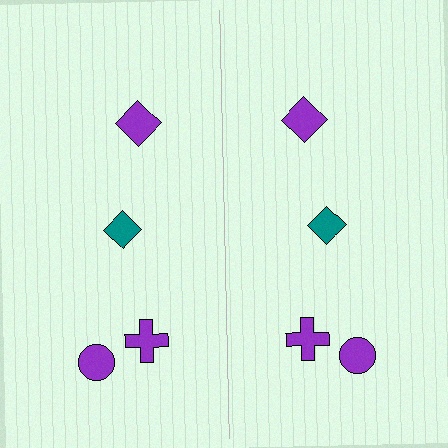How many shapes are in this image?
There are 8 shapes in this image.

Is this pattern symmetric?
Yes, this pattern has bilateral (reflection) symmetry.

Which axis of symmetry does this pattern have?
The pattern has a vertical axis of symmetry running through the center of the image.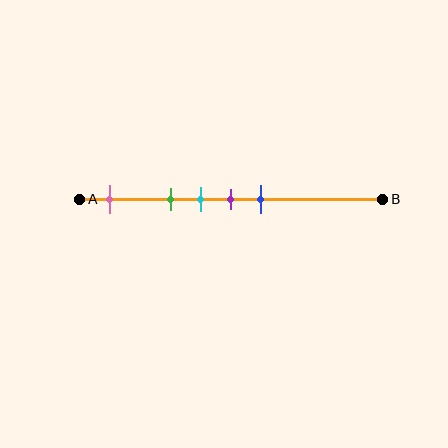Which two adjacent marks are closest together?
The cyan and purple marks are the closest adjacent pair.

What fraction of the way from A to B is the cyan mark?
The cyan mark is approximately 40% (0.4) of the way from A to B.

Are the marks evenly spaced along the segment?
No, the marks are not evenly spaced.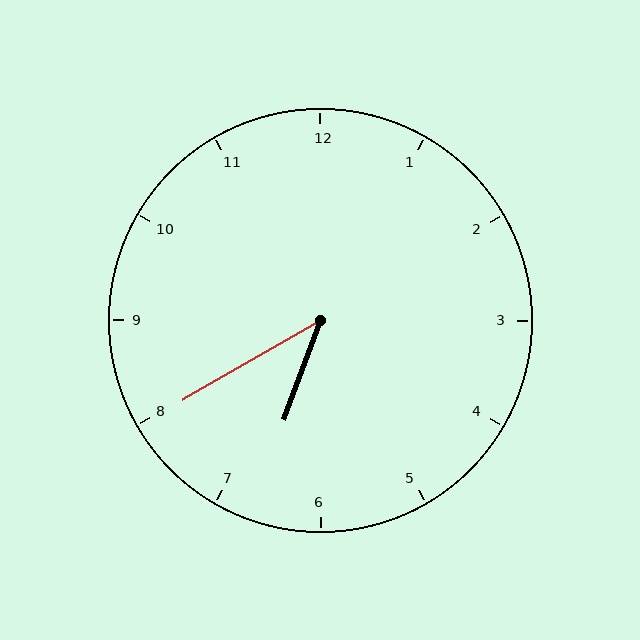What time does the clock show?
6:40.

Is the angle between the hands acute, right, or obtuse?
It is acute.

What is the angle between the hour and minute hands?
Approximately 40 degrees.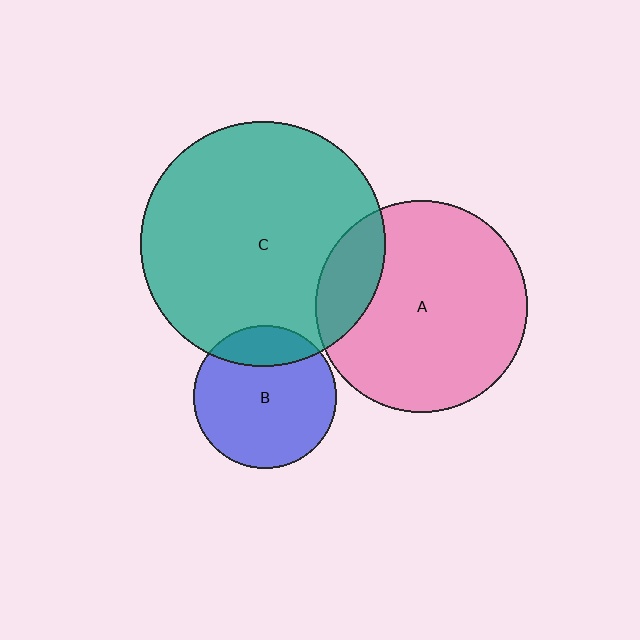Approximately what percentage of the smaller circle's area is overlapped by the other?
Approximately 15%.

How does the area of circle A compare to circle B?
Approximately 2.2 times.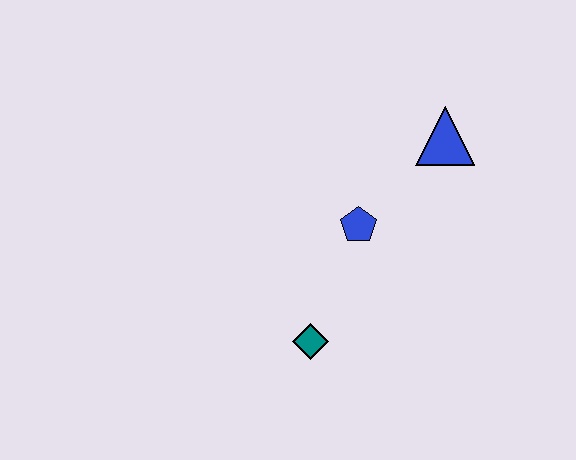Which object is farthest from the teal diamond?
The blue triangle is farthest from the teal diamond.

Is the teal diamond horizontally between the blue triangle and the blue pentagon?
No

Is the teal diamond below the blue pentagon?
Yes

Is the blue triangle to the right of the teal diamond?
Yes